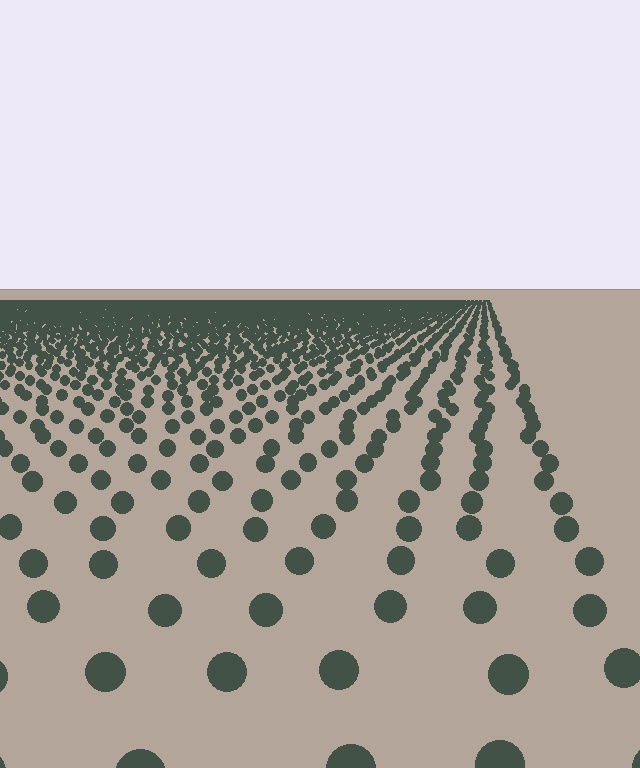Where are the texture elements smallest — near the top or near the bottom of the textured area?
Near the top.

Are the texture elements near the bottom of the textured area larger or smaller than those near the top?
Larger. Near the bottom, elements are closer to the viewer and appear at a bigger on-screen size.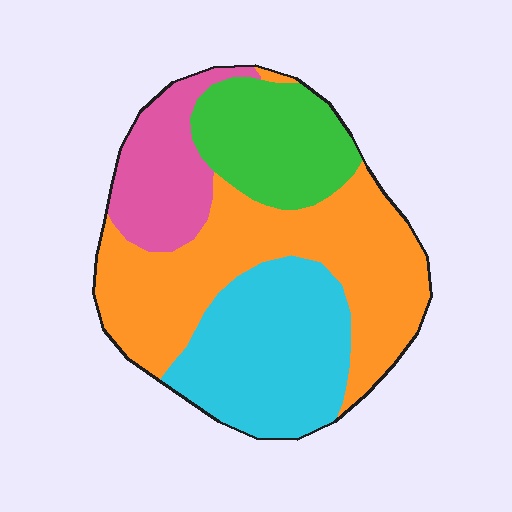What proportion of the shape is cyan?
Cyan takes up about one quarter (1/4) of the shape.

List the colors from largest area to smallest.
From largest to smallest: orange, cyan, green, pink.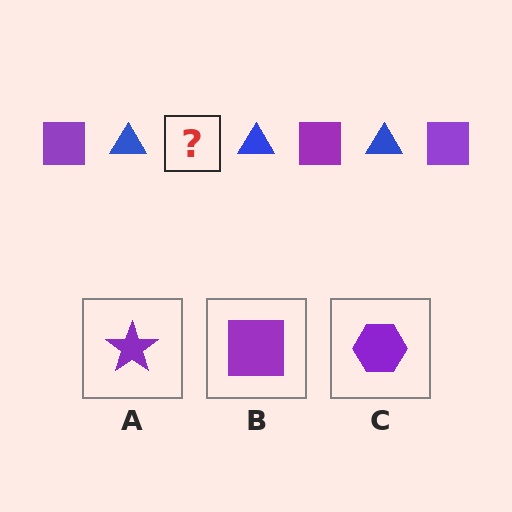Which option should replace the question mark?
Option B.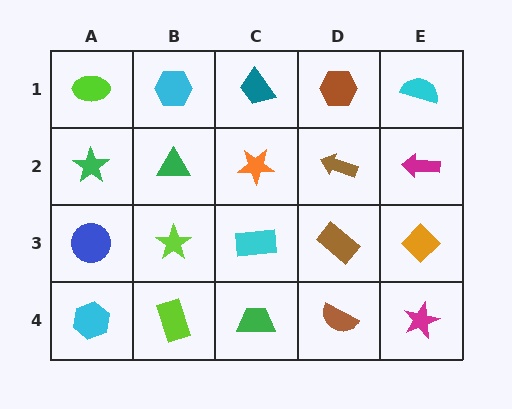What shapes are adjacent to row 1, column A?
A green star (row 2, column A), a cyan hexagon (row 1, column B).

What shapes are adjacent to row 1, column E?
A magenta arrow (row 2, column E), a brown hexagon (row 1, column D).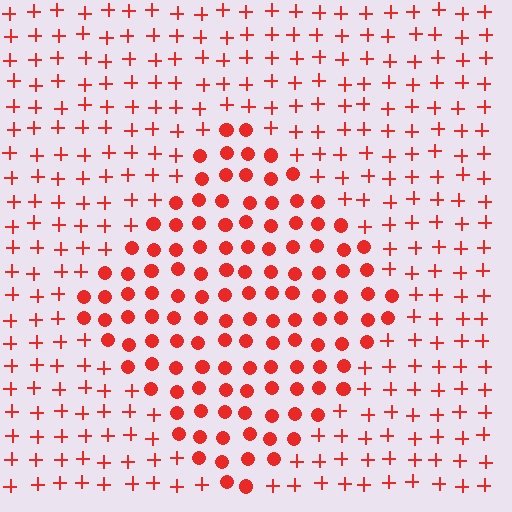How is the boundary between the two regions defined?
The boundary is defined by a change in element shape: circles inside vs. plus signs outside. All elements share the same color and spacing.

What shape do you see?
I see a diamond.